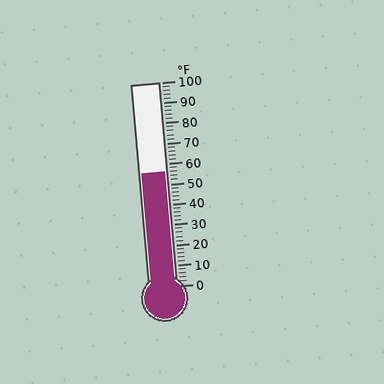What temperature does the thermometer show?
The thermometer shows approximately 56°F.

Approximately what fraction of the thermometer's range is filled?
The thermometer is filled to approximately 55% of its range.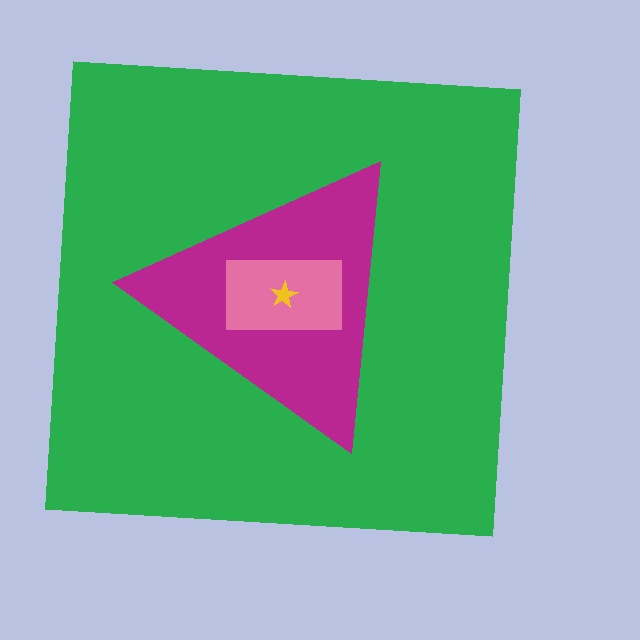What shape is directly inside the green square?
The magenta triangle.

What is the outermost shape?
The green square.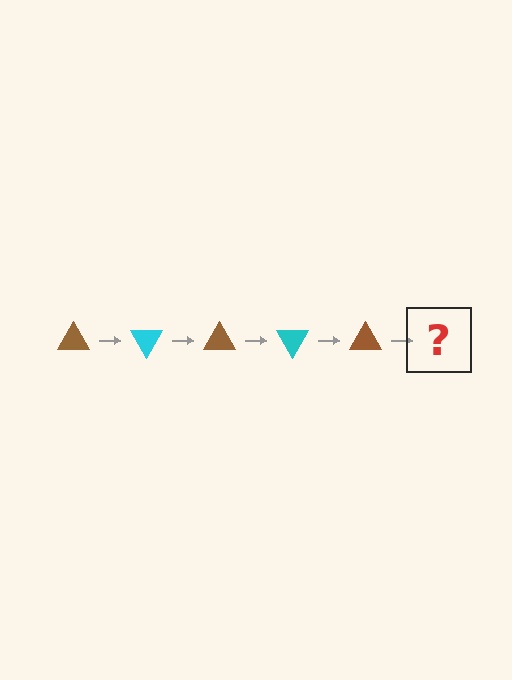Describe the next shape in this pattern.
It should be a cyan triangle, rotated 300 degrees from the start.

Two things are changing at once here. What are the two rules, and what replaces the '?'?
The two rules are that it rotates 60 degrees each step and the color cycles through brown and cyan. The '?' should be a cyan triangle, rotated 300 degrees from the start.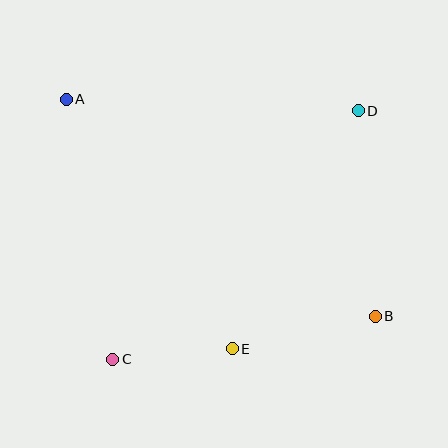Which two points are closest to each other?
Points C and E are closest to each other.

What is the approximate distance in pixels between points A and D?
The distance between A and D is approximately 293 pixels.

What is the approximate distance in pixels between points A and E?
The distance between A and E is approximately 299 pixels.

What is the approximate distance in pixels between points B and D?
The distance between B and D is approximately 206 pixels.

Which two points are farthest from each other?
Points A and B are farthest from each other.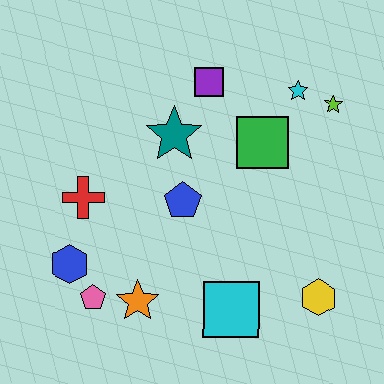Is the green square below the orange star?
No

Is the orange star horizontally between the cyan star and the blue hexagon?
Yes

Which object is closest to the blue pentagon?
The teal star is closest to the blue pentagon.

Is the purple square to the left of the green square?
Yes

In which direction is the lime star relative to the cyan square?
The lime star is above the cyan square.